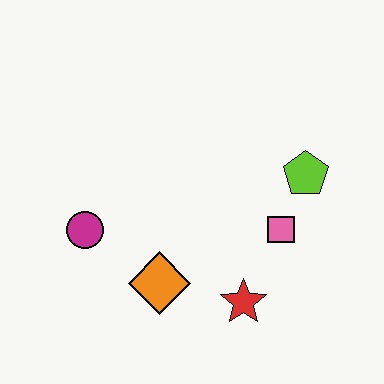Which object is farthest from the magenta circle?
The lime pentagon is farthest from the magenta circle.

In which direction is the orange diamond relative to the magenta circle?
The orange diamond is to the right of the magenta circle.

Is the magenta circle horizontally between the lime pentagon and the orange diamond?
No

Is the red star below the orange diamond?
Yes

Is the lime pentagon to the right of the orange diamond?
Yes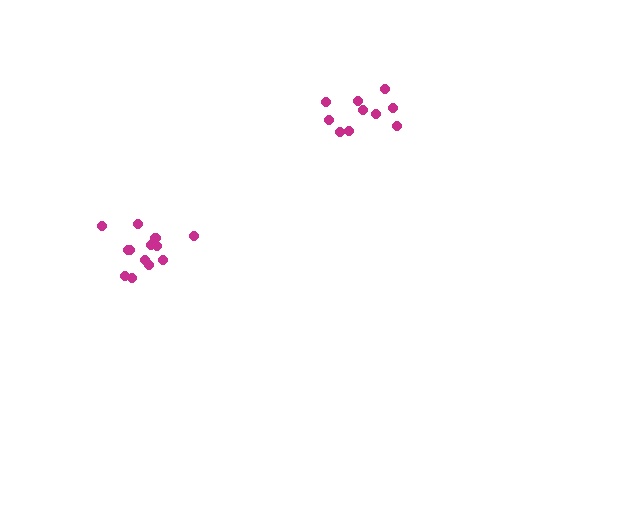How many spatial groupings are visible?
There are 2 spatial groupings.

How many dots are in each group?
Group 1: 10 dots, Group 2: 13 dots (23 total).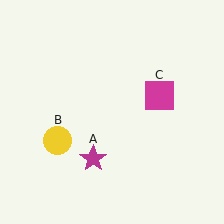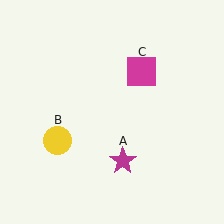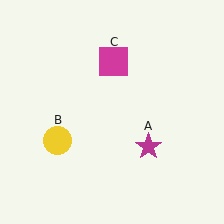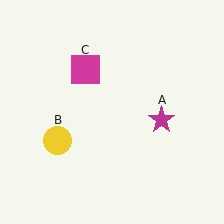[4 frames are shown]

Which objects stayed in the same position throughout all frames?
Yellow circle (object B) remained stationary.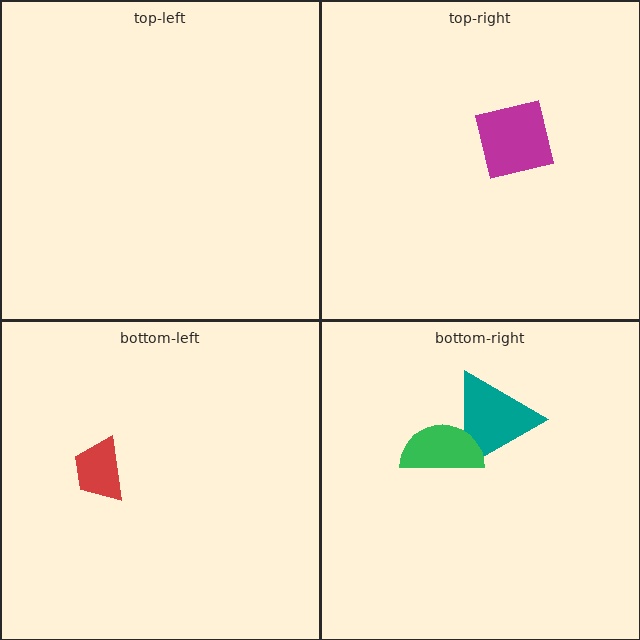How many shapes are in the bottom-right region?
2.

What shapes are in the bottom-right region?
The teal triangle, the green semicircle.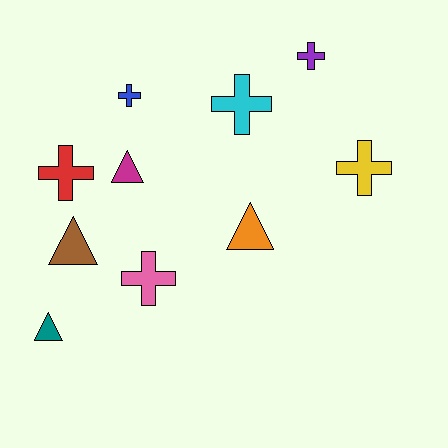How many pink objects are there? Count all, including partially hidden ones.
There is 1 pink object.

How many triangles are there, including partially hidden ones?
There are 4 triangles.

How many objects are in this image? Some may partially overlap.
There are 10 objects.